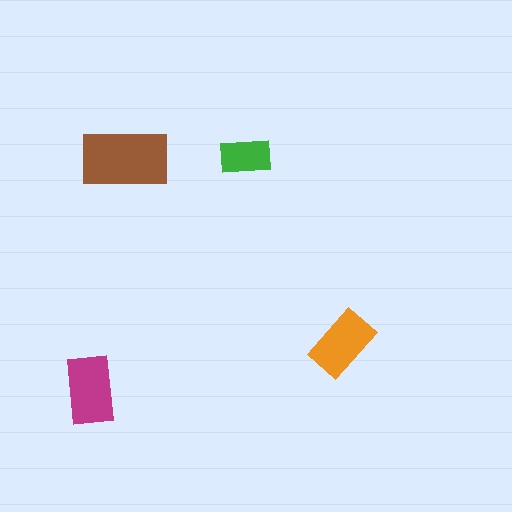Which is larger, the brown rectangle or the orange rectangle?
The brown one.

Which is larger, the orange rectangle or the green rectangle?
The orange one.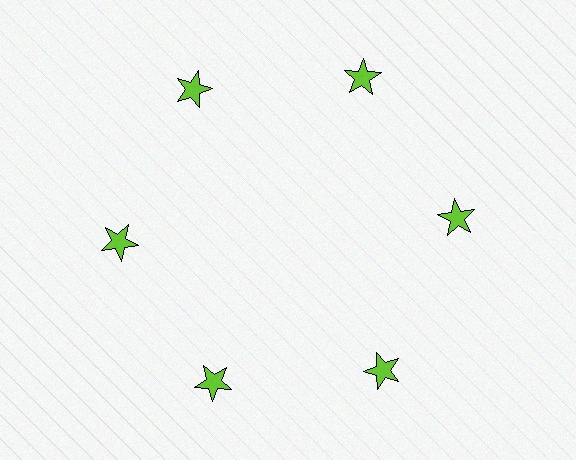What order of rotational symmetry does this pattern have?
This pattern has 6-fold rotational symmetry.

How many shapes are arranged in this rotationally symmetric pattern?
There are 6 shapes, arranged in 6 groups of 1.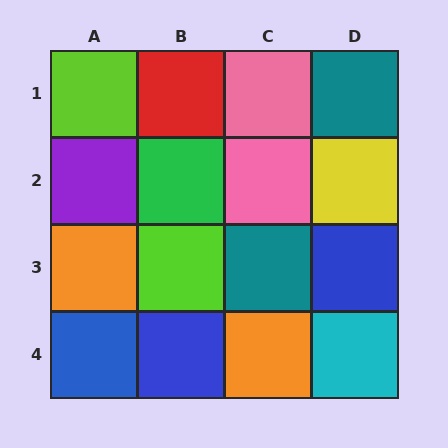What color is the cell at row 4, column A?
Blue.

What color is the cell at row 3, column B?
Lime.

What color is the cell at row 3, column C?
Teal.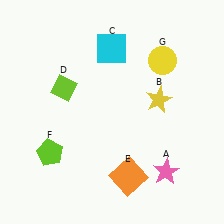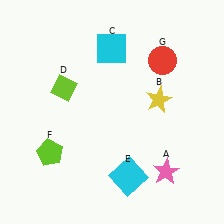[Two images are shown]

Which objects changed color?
E changed from orange to cyan. G changed from yellow to red.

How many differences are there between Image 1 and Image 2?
There are 2 differences between the two images.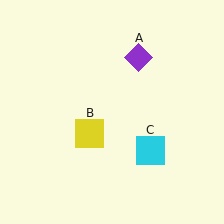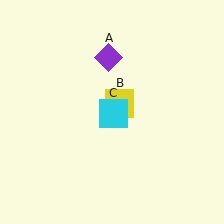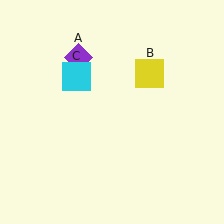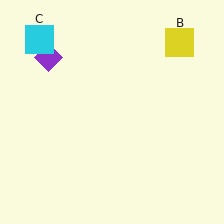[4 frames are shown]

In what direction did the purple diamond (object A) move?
The purple diamond (object A) moved left.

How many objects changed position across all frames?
3 objects changed position: purple diamond (object A), yellow square (object B), cyan square (object C).